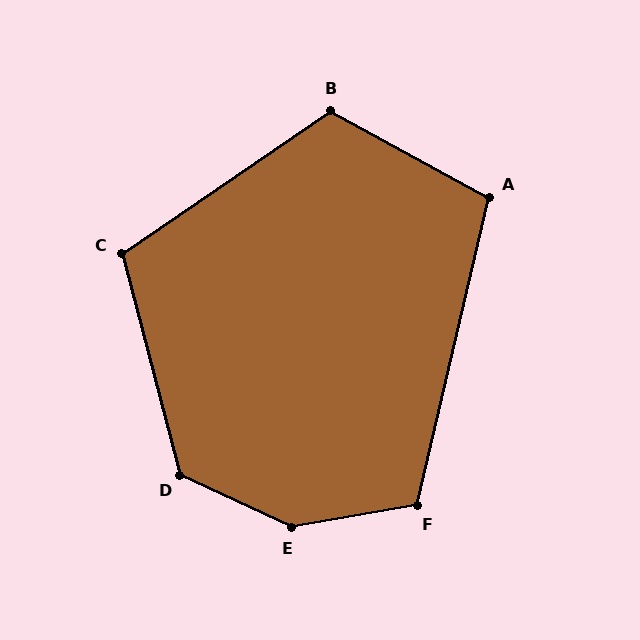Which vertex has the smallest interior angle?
A, at approximately 105 degrees.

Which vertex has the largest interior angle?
E, at approximately 145 degrees.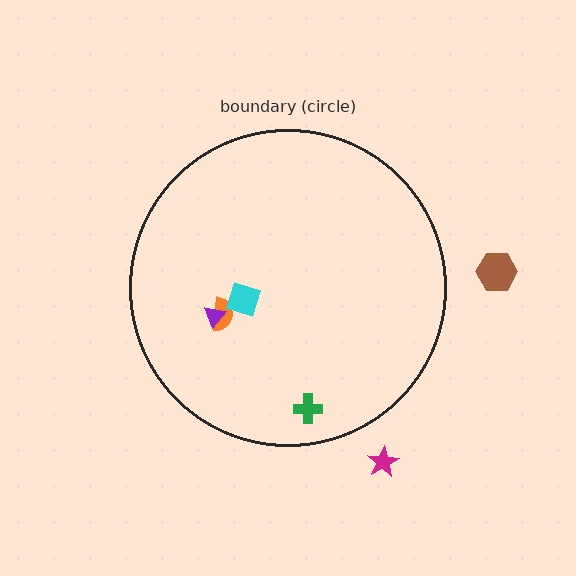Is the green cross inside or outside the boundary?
Inside.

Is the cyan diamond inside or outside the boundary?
Inside.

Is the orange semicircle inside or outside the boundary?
Inside.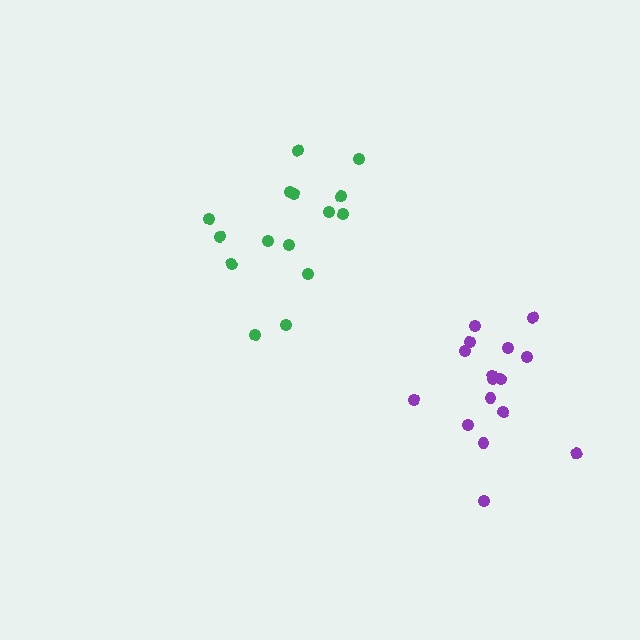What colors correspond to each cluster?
The clusters are colored: purple, green.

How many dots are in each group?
Group 1: 16 dots, Group 2: 15 dots (31 total).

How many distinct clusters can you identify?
There are 2 distinct clusters.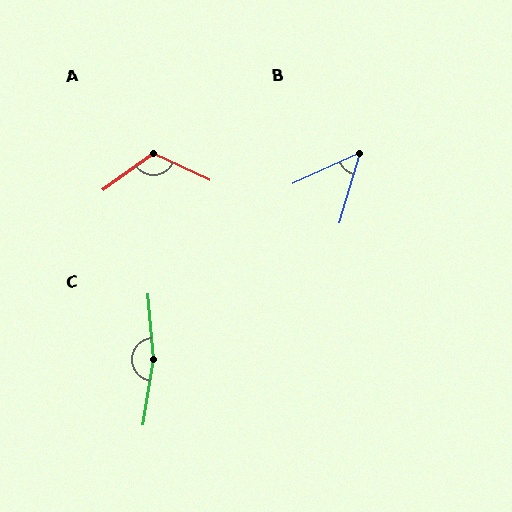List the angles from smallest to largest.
B (49°), A (119°), C (166°).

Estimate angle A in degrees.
Approximately 119 degrees.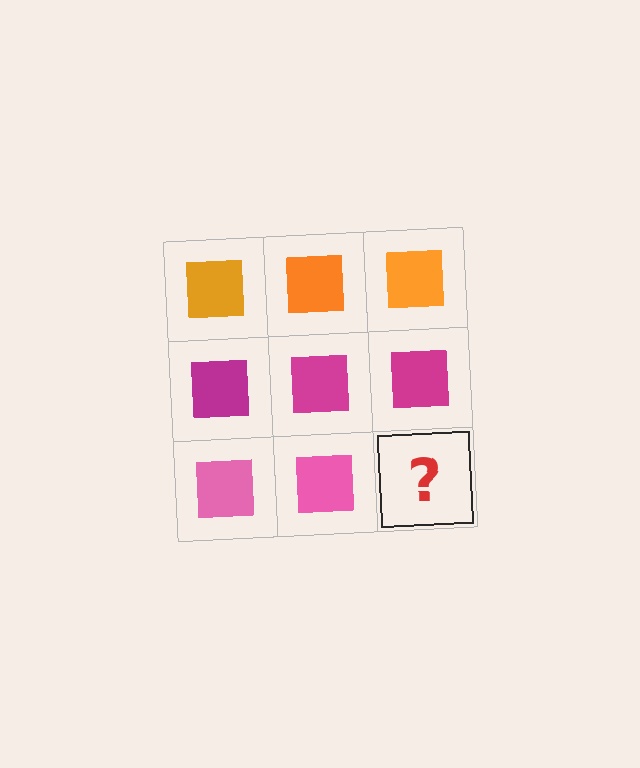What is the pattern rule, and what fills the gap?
The rule is that each row has a consistent color. The gap should be filled with a pink square.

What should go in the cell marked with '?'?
The missing cell should contain a pink square.